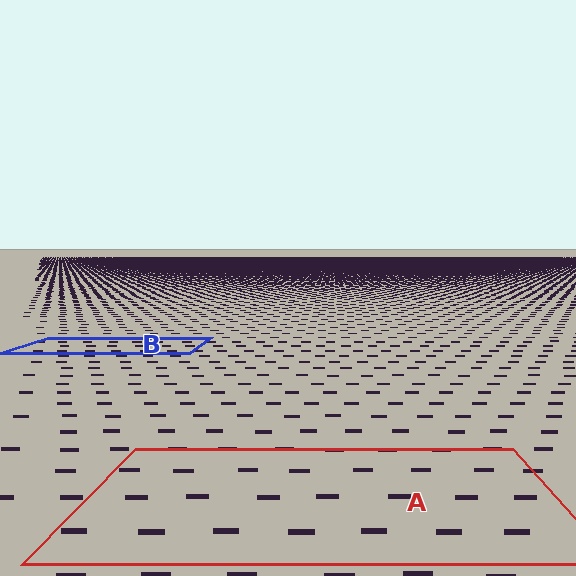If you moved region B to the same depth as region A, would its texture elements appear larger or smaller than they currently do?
They would appear larger. At a closer depth, the same texture elements are projected at a bigger on-screen size.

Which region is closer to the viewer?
Region A is closer. The texture elements there are larger and more spread out.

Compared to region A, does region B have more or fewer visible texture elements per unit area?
Region B has more texture elements per unit area — they are packed more densely because it is farther away.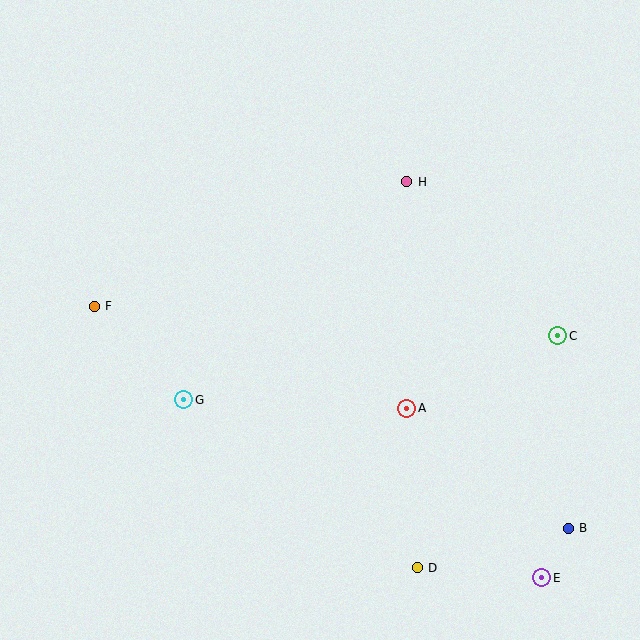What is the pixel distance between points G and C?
The distance between G and C is 379 pixels.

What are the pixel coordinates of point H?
Point H is at (407, 182).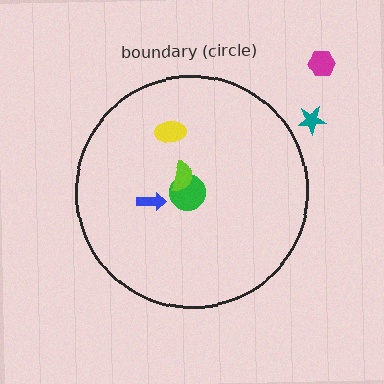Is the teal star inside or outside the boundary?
Outside.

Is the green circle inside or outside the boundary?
Inside.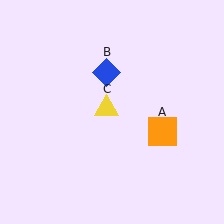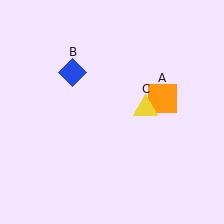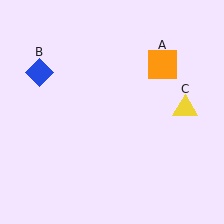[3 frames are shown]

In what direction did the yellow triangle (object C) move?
The yellow triangle (object C) moved right.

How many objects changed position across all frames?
3 objects changed position: orange square (object A), blue diamond (object B), yellow triangle (object C).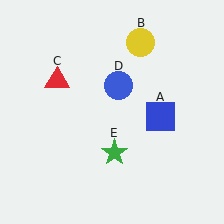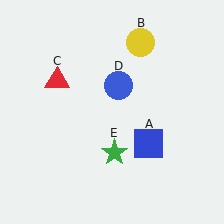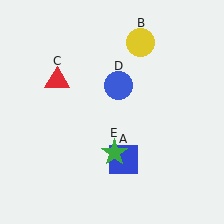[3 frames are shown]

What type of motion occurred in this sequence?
The blue square (object A) rotated clockwise around the center of the scene.